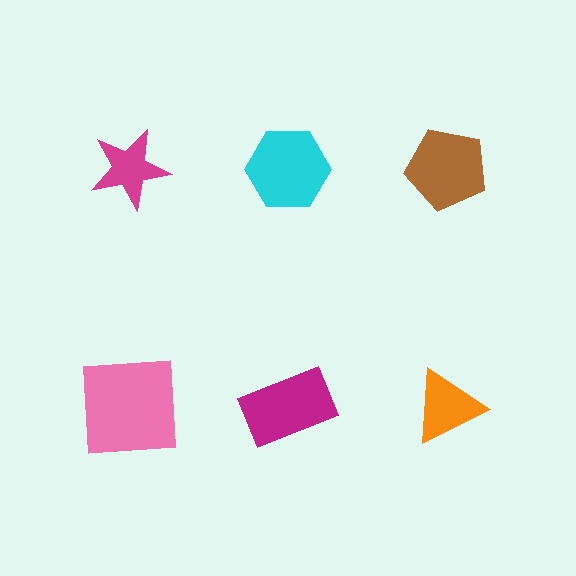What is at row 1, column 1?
A magenta star.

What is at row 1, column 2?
A cyan hexagon.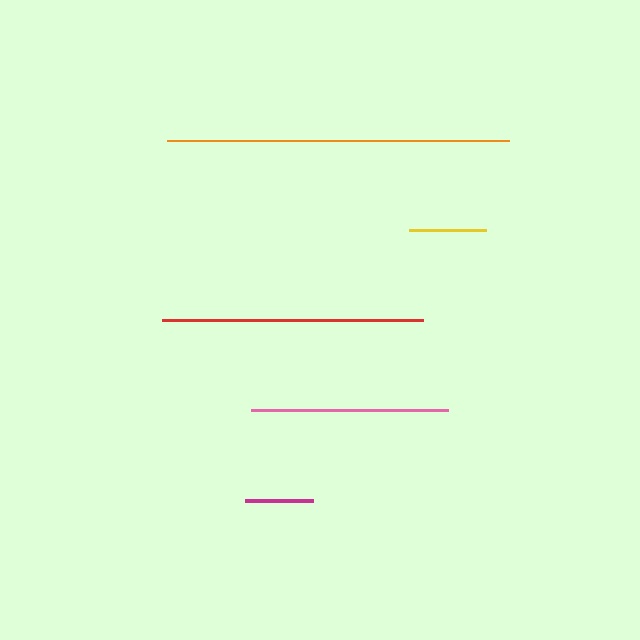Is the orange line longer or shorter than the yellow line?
The orange line is longer than the yellow line.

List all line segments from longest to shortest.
From longest to shortest: orange, red, pink, yellow, magenta.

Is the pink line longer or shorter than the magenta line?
The pink line is longer than the magenta line.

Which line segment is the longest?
The orange line is the longest at approximately 342 pixels.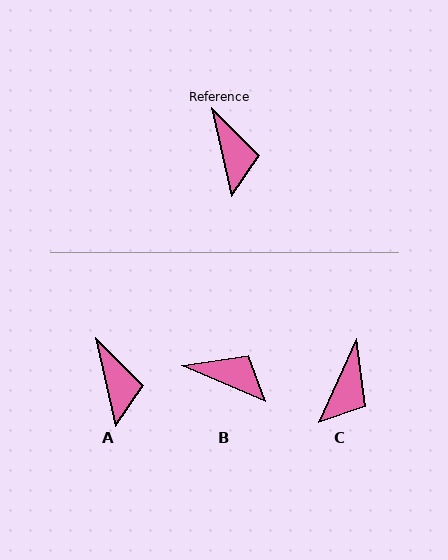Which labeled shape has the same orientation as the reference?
A.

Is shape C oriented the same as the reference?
No, it is off by about 37 degrees.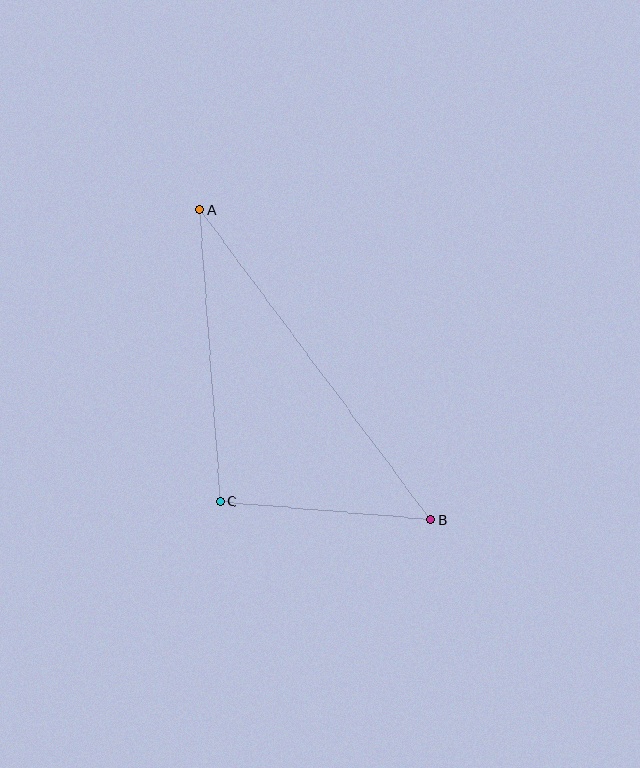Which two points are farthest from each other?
Points A and B are farthest from each other.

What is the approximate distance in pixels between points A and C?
The distance between A and C is approximately 293 pixels.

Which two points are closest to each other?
Points B and C are closest to each other.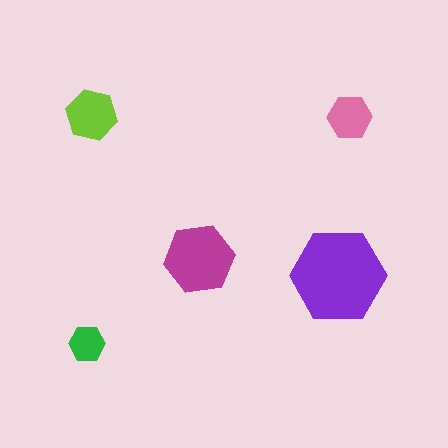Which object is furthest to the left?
The green hexagon is leftmost.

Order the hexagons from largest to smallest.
the purple one, the magenta one, the lime one, the pink one, the green one.